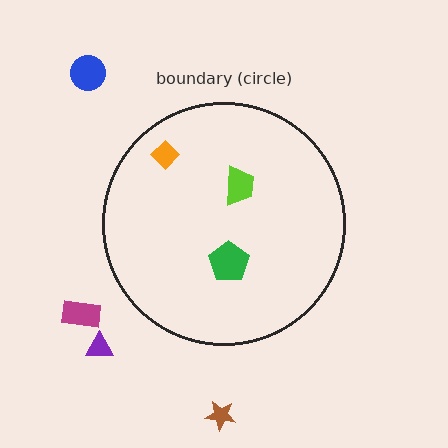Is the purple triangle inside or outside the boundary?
Outside.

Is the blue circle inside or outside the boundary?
Outside.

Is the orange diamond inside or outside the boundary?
Inside.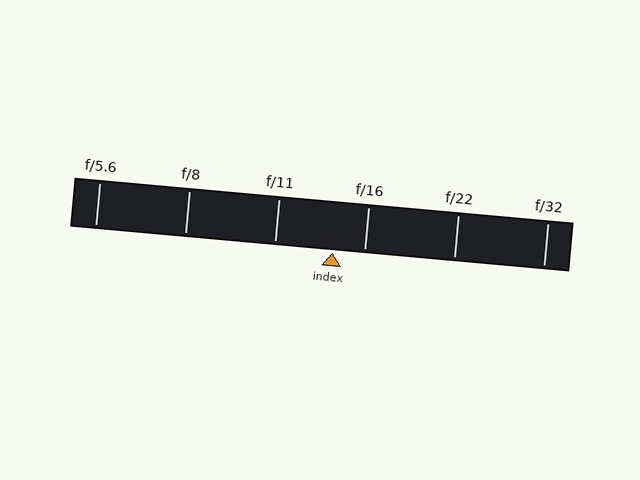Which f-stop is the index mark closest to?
The index mark is closest to f/16.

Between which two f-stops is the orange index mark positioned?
The index mark is between f/11 and f/16.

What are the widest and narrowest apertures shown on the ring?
The widest aperture shown is f/5.6 and the narrowest is f/32.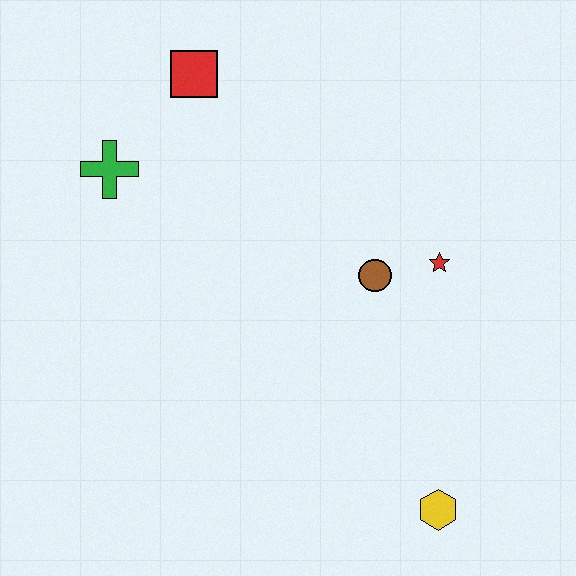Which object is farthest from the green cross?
The yellow hexagon is farthest from the green cross.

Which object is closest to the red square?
The green cross is closest to the red square.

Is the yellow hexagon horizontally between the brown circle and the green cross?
No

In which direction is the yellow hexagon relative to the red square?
The yellow hexagon is below the red square.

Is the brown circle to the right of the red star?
No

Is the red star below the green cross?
Yes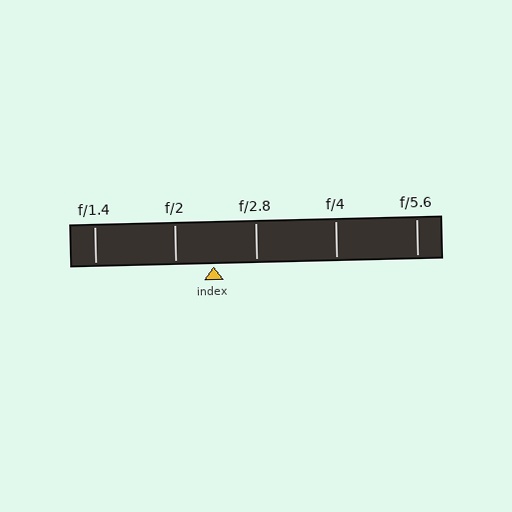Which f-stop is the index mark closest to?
The index mark is closest to f/2.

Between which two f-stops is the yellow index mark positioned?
The index mark is between f/2 and f/2.8.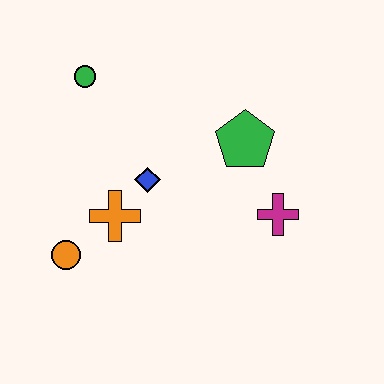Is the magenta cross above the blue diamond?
No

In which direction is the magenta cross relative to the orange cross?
The magenta cross is to the right of the orange cross.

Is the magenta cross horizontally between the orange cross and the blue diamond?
No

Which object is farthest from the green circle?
The magenta cross is farthest from the green circle.